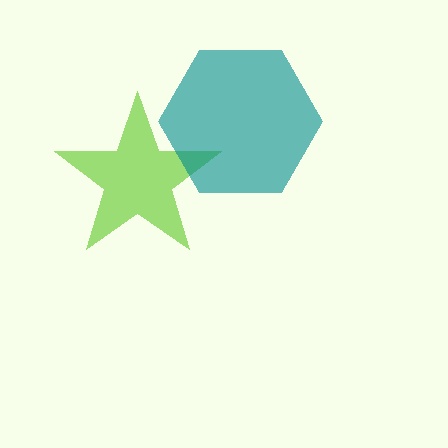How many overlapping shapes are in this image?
There are 2 overlapping shapes in the image.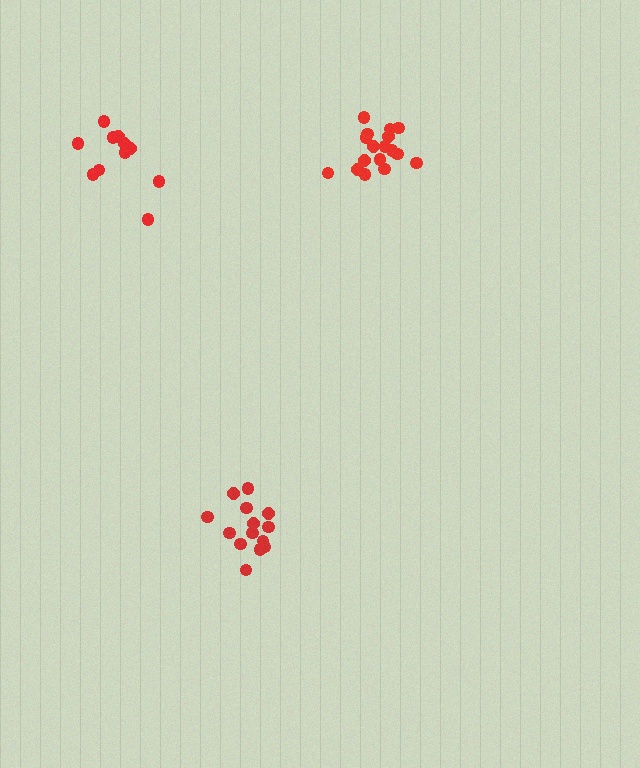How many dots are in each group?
Group 1: 17 dots, Group 2: 14 dots, Group 3: 11 dots (42 total).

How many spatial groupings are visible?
There are 3 spatial groupings.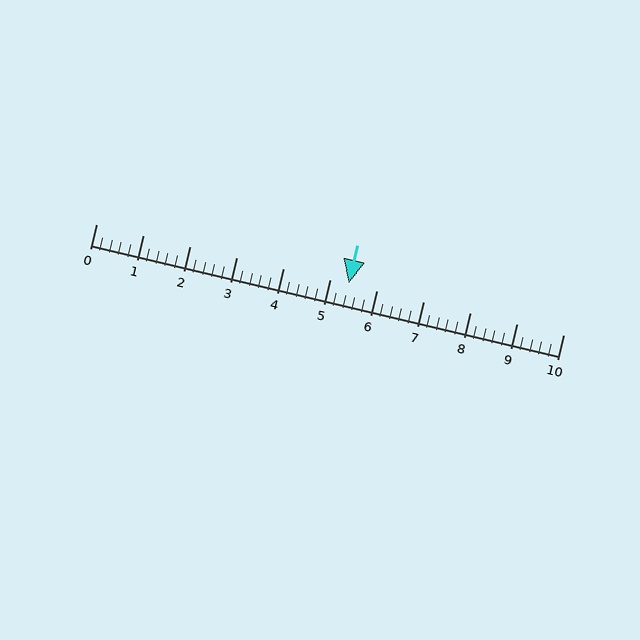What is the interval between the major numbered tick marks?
The major tick marks are spaced 1 units apart.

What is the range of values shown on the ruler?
The ruler shows values from 0 to 10.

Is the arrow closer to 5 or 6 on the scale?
The arrow is closer to 5.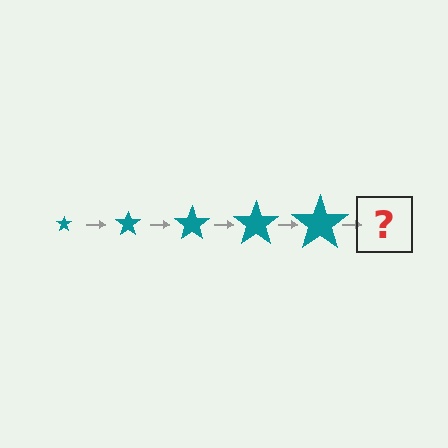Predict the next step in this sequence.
The next step is a teal star, larger than the previous one.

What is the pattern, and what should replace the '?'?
The pattern is that the star gets progressively larger each step. The '?' should be a teal star, larger than the previous one.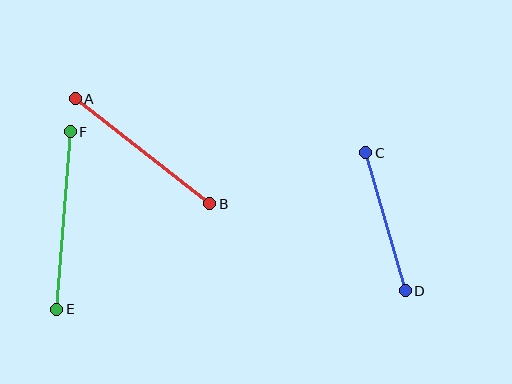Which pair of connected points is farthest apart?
Points E and F are farthest apart.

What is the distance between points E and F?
The distance is approximately 178 pixels.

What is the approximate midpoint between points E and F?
The midpoint is at approximately (63, 221) pixels.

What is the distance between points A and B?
The distance is approximately 170 pixels.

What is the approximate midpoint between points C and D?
The midpoint is at approximately (385, 222) pixels.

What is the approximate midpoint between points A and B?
The midpoint is at approximately (142, 151) pixels.